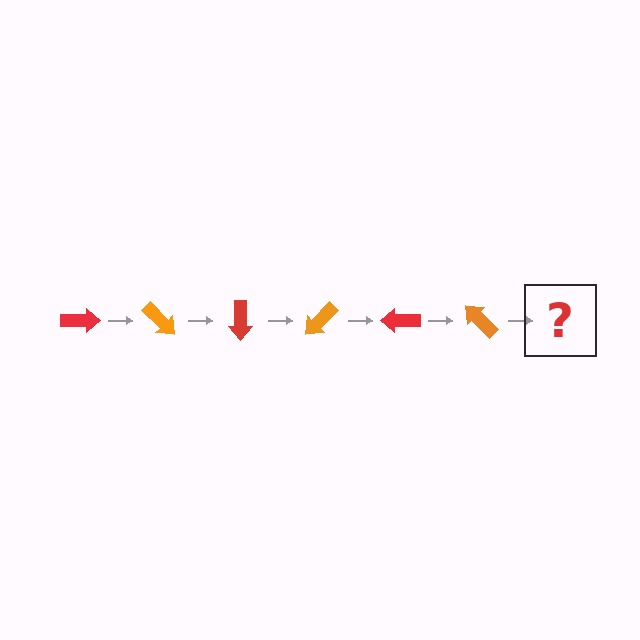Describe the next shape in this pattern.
It should be a red arrow, rotated 270 degrees from the start.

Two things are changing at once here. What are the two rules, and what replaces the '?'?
The two rules are that it rotates 45 degrees each step and the color cycles through red and orange. The '?' should be a red arrow, rotated 270 degrees from the start.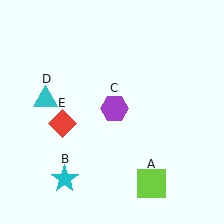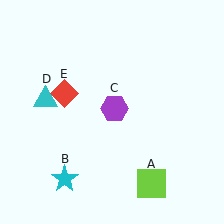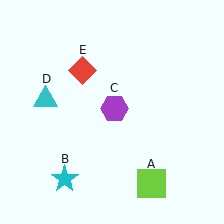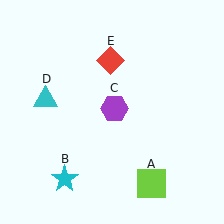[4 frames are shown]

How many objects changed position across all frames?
1 object changed position: red diamond (object E).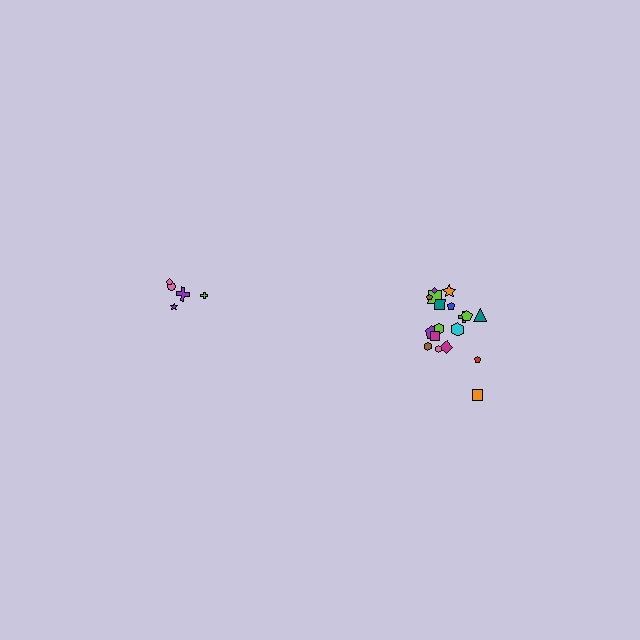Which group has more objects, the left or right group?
The right group.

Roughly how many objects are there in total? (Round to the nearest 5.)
Roughly 25 objects in total.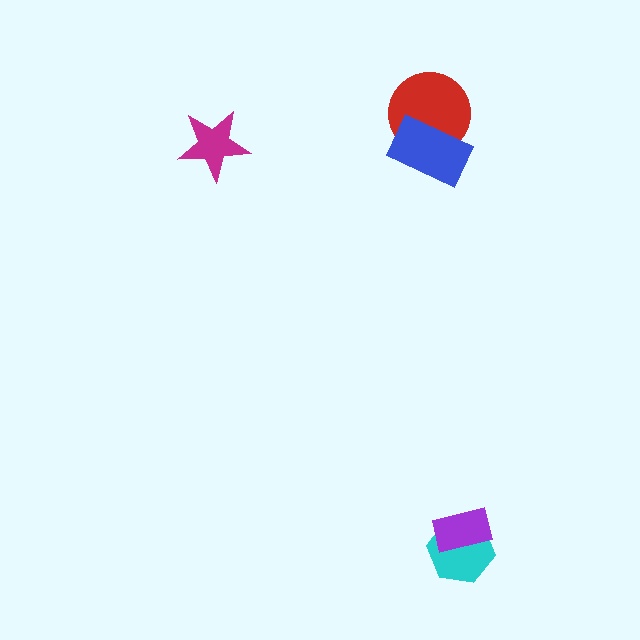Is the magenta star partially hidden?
No, no other shape covers it.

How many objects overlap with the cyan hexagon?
1 object overlaps with the cyan hexagon.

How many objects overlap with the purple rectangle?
1 object overlaps with the purple rectangle.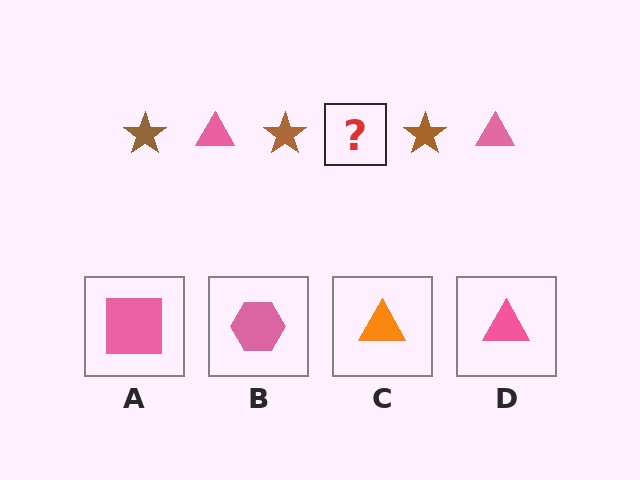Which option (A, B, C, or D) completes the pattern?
D.